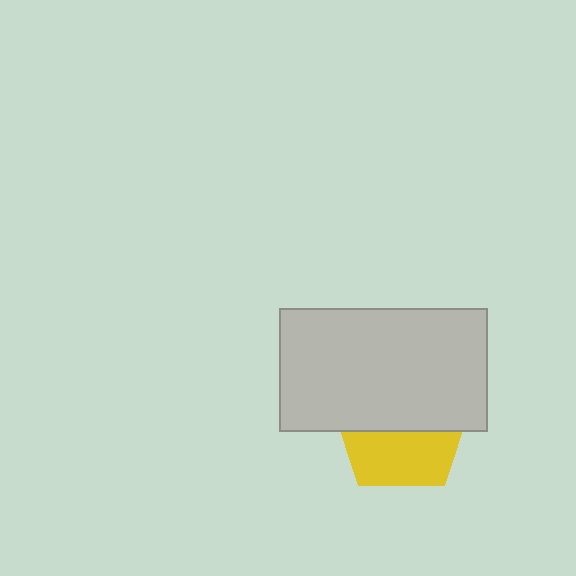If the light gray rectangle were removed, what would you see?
You would see the complete yellow pentagon.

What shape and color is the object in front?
The object in front is a light gray rectangle.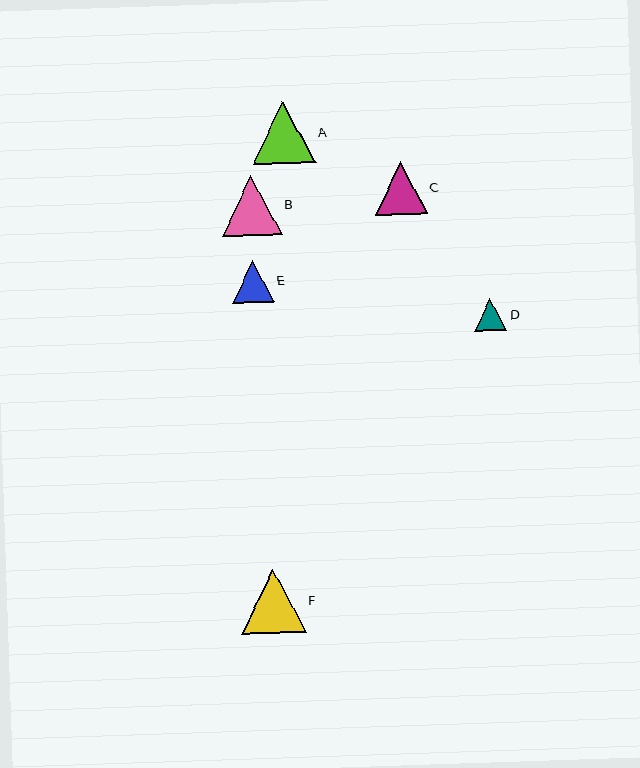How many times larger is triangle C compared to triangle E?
Triangle C is approximately 1.2 times the size of triangle E.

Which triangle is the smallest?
Triangle D is the smallest with a size of approximately 32 pixels.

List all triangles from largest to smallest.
From largest to smallest: F, A, B, C, E, D.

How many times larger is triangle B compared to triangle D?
Triangle B is approximately 1.9 times the size of triangle D.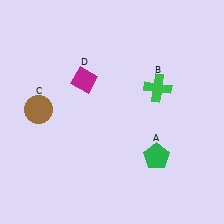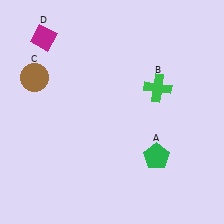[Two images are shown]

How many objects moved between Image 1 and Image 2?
2 objects moved between the two images.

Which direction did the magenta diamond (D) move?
The magenta diamond (D) moved up.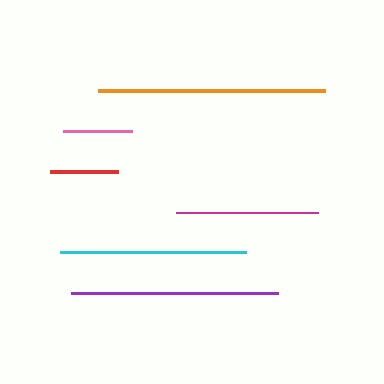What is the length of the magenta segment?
The magenta segment is approximately 141 pixels long.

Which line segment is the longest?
The orange line is the longest at approximately 226 pixels.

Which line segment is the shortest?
The red line is the shortest at approximately 68 pixels.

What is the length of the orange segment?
The orange segment is approximately 226 pixels long.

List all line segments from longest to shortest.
From longest to shortest: orange, purple, cyan, magenta, pink, red.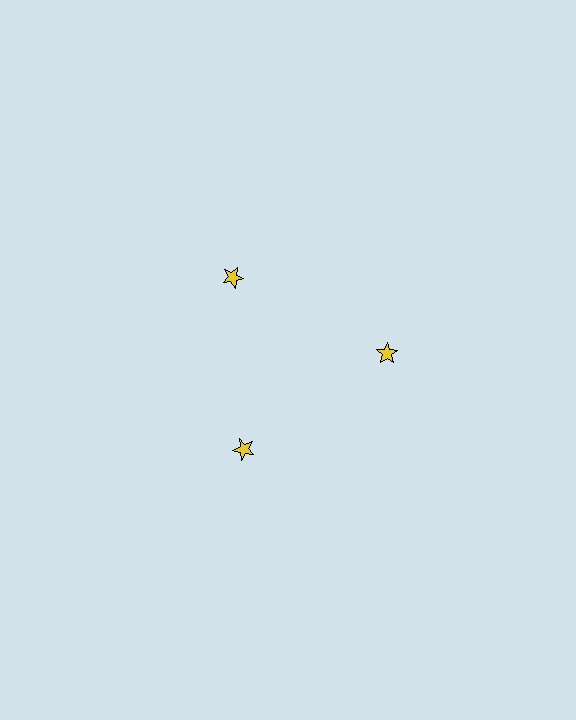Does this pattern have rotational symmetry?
Yes, this pattern has 3-fold rotational symmetry. It looks the same after rotating 120 degrees around the center.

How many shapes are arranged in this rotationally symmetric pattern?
There are 3 shapes, arranged in 3 groups of 1.